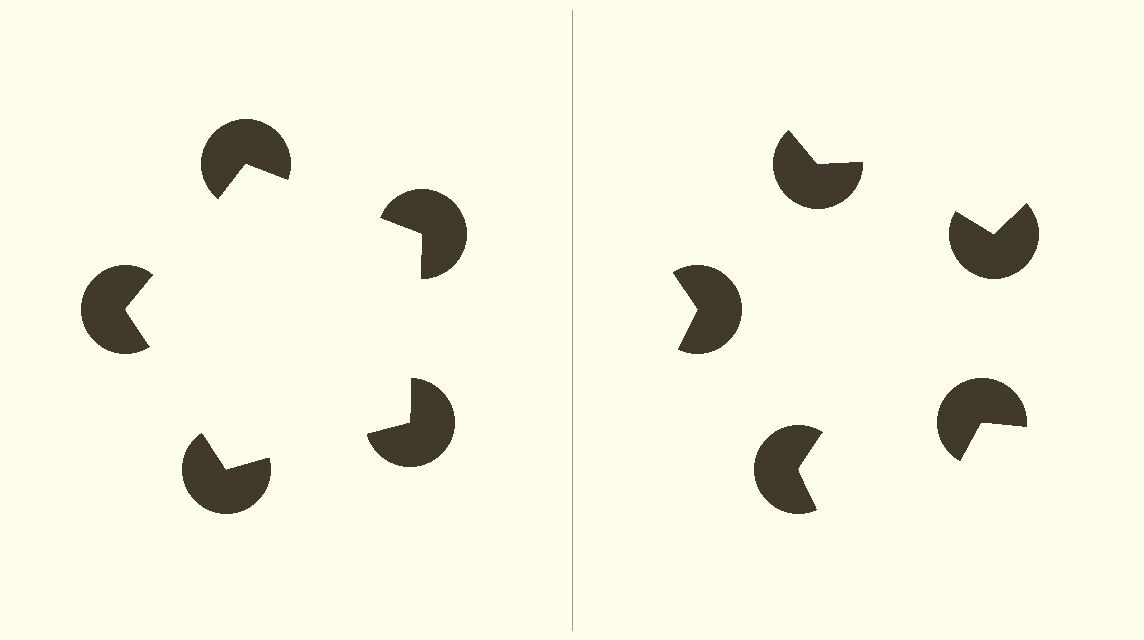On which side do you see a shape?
An illusory pentagon appears on the left side. On the right side the wedge cuts are rotated, so no coherent shape forms.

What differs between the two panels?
The pac-man discs are positioned identically on both sides; only the wedge orientations differ. On the left they align to a pentagon; on the right they are misaligned.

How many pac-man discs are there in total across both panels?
10 — 5 on each side.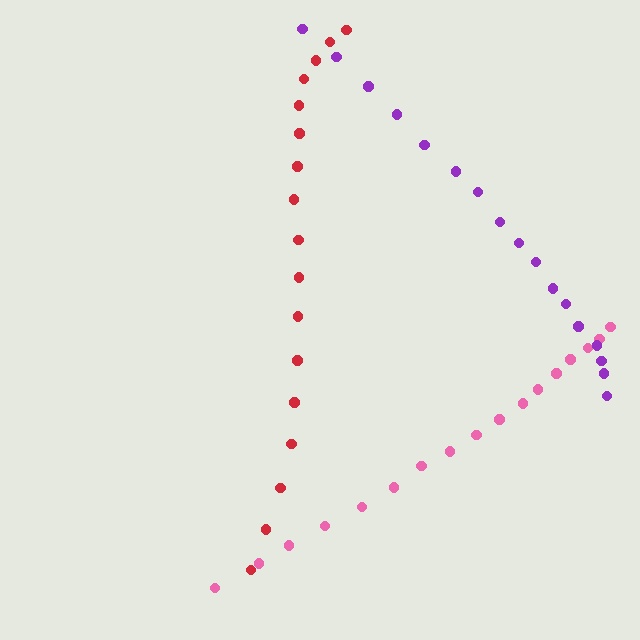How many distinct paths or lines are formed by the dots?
There are 3 distinct paths.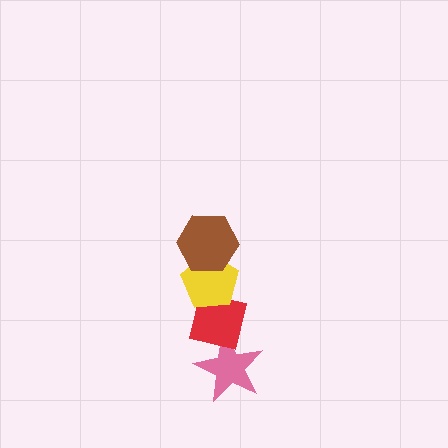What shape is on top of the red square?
The yellow pentagon is on top of the red square.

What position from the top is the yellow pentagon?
The yellow pentagon is 2nd from the top.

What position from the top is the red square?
The red square is 3rd from the top.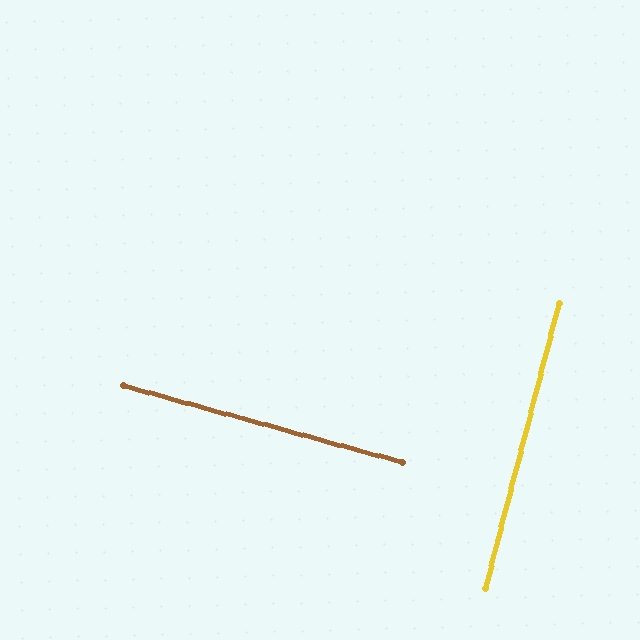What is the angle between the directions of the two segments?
Approximately 89 degrees.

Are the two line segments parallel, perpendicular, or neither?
Perpendicular — they meet at approximately 89°.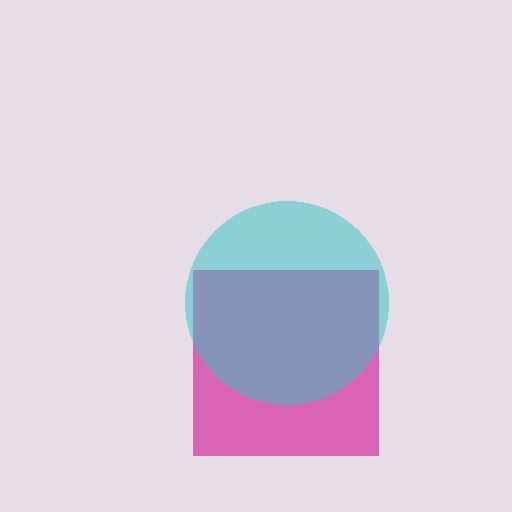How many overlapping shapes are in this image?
There are 2 overlapping shapes in the image.